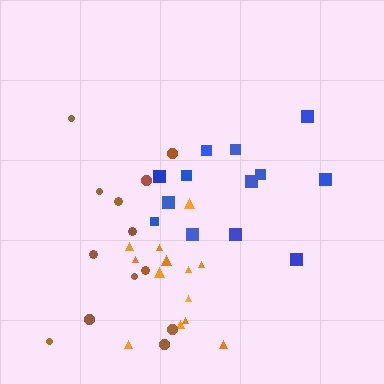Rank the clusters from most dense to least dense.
orange, blue, brown.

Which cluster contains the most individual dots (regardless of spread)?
Blue (13).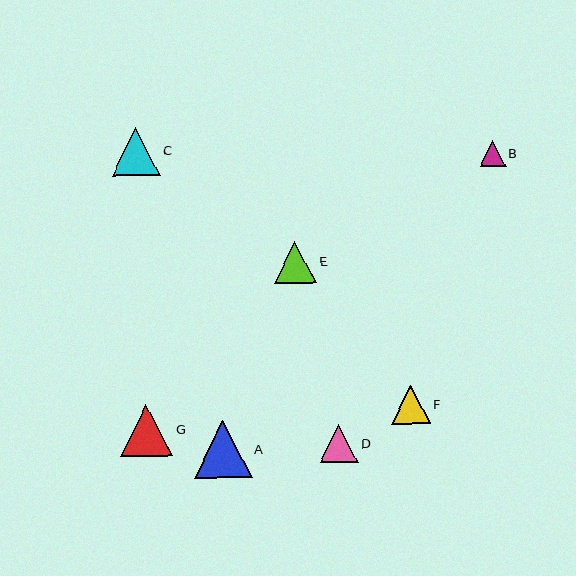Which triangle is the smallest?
Triangle B is the smallest with a size of approximately 26 pixels.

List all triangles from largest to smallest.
From largest to smallest: A, G, C, E, F, D, B.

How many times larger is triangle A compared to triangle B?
Triangle A is approximately 2.2 times the size of triangle B.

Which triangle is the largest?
Triangle A is the largest with a size of approximately 58 pixels.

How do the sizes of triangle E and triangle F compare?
Triangle E and triangle F are approximately the same size.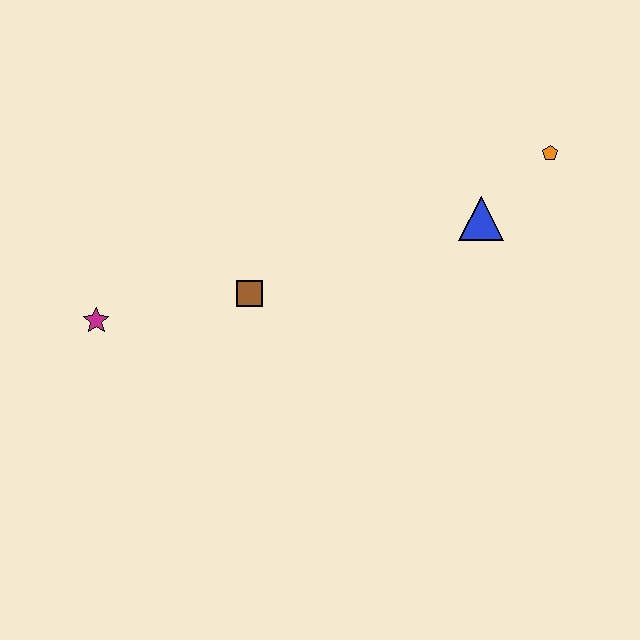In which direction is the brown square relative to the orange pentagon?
The brown square is to the left of the orange pentagon.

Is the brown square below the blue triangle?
Yes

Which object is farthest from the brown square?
The orange pentagon is farthest from the brown square.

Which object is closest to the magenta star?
The brown square is closest to the magenta star.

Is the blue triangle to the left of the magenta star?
No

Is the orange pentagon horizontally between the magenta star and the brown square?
No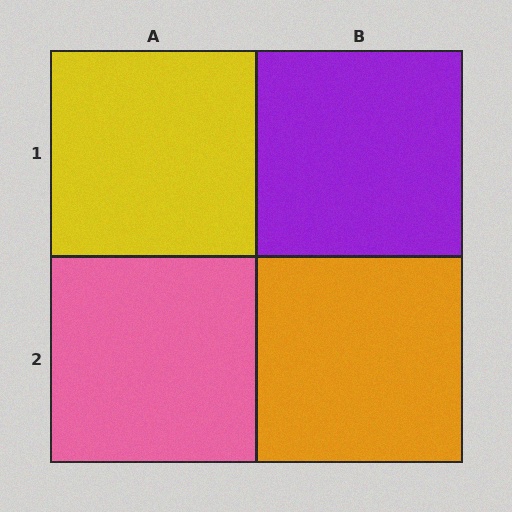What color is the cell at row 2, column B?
Orange.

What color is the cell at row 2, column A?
Pink.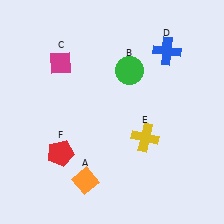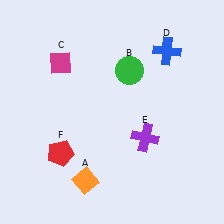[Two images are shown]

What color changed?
The cross (E) changed from yellow in Image 1 to purple in Image 2.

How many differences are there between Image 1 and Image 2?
There is 1 difference between the two images.